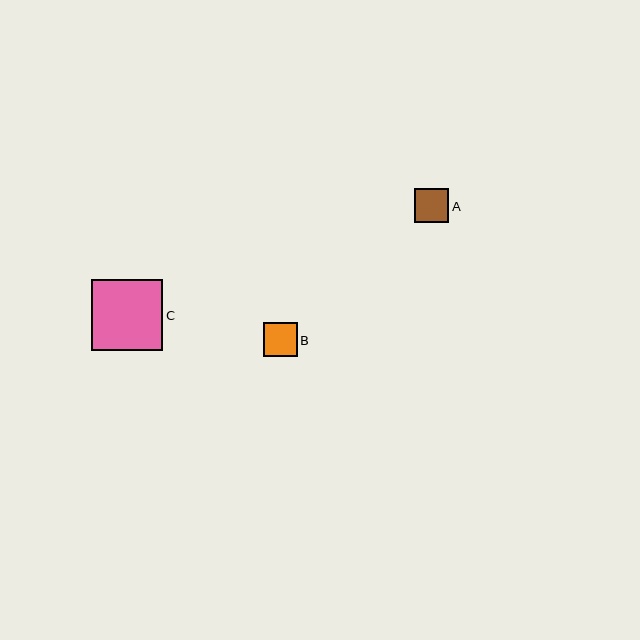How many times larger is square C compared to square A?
Square C is approximately 2.1 times the size of square A.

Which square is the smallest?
Square B is the smallest with a size of approximately 34 pixels.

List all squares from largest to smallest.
From largest to smallest: C, A, B.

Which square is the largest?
Square C is the largest with a size of approximately 71 pixels.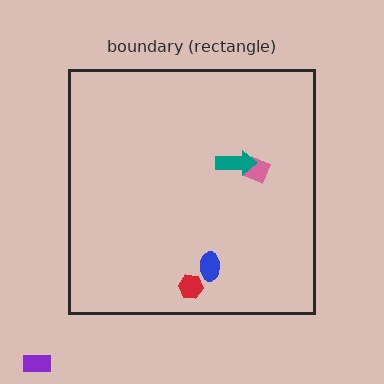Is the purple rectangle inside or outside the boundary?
Outside.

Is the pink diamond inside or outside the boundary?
Inside.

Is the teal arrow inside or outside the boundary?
Inside.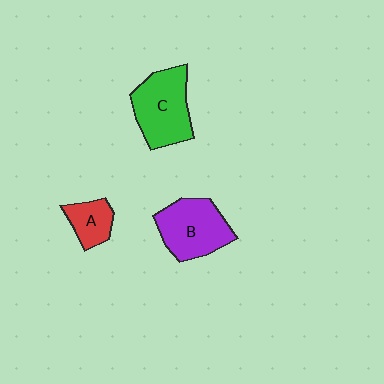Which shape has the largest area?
Shape C (green).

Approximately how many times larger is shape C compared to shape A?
Approximately 2.1 times.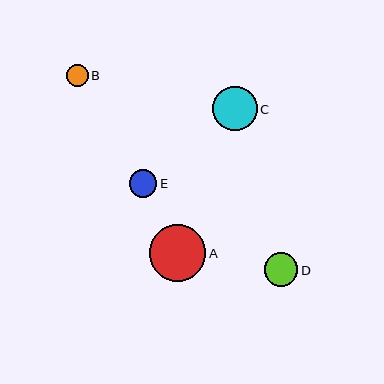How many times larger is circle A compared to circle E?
Circle A is approximately 2.1 times the size of circle E.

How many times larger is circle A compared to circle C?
Circle A is approximately 1.3 times the size of circle C.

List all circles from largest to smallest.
From largest to smallest: A, C, D, E, B.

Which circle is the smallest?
Circle B is the smallest with a size of approximately 22 pixels.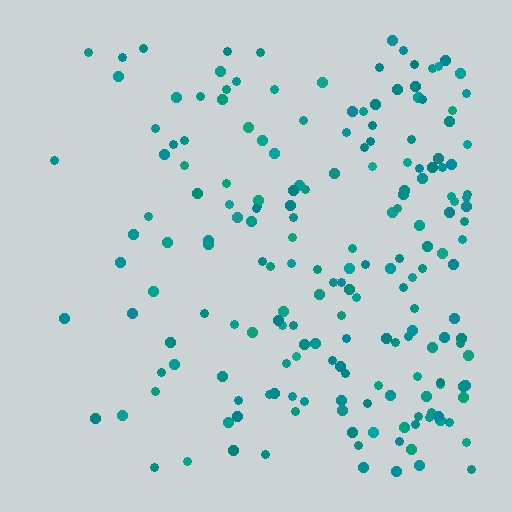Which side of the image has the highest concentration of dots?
The right.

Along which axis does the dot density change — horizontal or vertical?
Horizontal.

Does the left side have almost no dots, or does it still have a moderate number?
Still a moderate number, just noticeably fewer than the right.